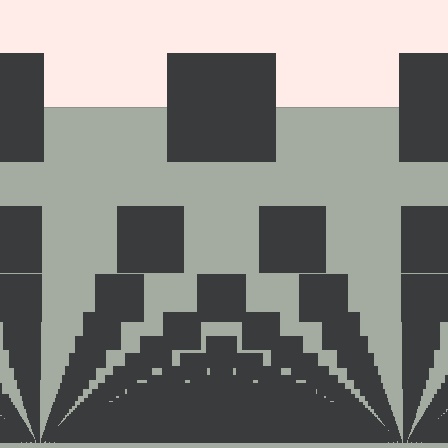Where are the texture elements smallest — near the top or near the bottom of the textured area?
Near the bottom.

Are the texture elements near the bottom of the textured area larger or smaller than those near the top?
Smaller. The gradient is inverted — elements near the bottom are smaller and denser.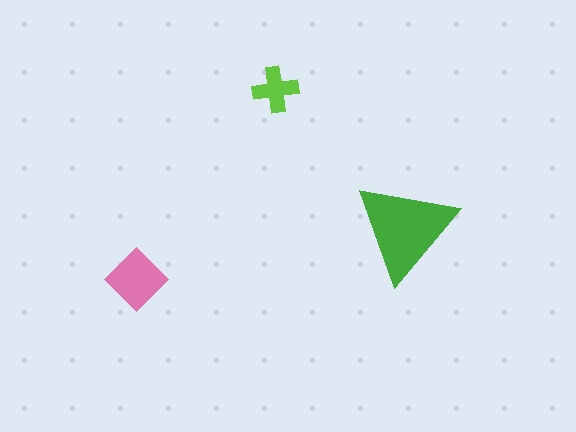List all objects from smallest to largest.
The lime cross, the pink diamond, the green triangle.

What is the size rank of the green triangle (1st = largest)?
1st.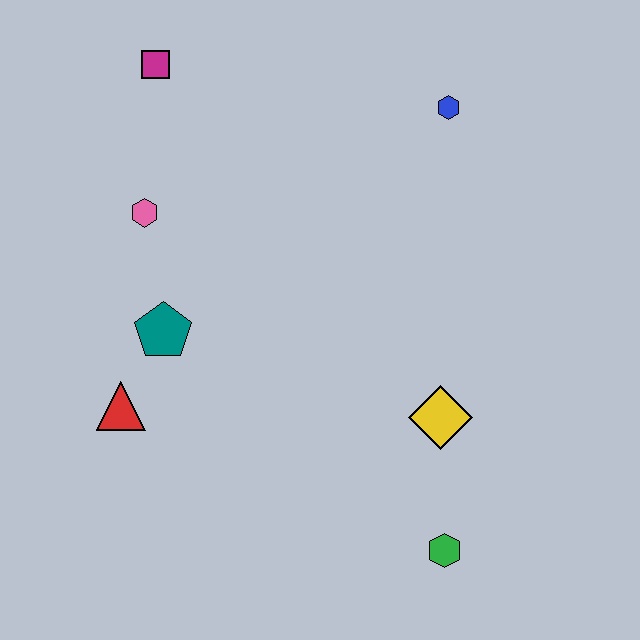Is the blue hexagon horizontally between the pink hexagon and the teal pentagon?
No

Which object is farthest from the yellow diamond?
The magenta square is farthest from the yellow diamond.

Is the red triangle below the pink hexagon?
Yes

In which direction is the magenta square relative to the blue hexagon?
The magenta square is to the left of the blue hexagon.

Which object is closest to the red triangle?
The teal pentagon is closest to the red triangle.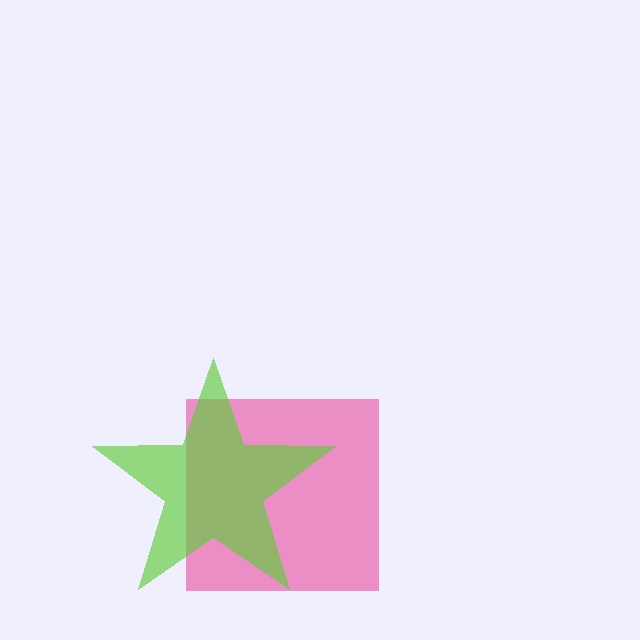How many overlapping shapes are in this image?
There are 2 overlapping shapes in the image.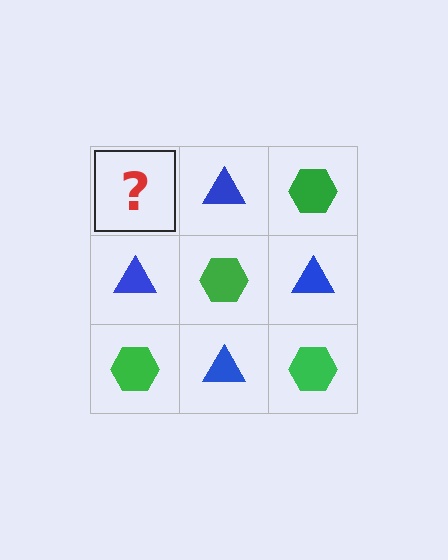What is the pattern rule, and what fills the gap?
The rule is that it alternates green hexagon and blue triangle in a checkerboard pattern. The gap should be filled with a green hexagon.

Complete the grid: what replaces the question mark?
The question mark should be replaced with a green hexagon.